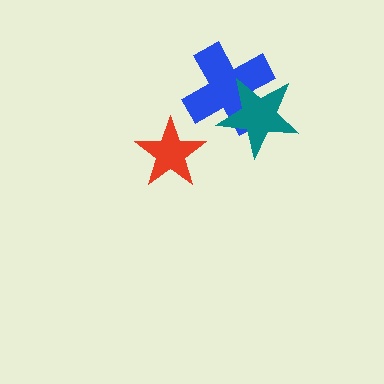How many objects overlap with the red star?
0 objects overlap with the red star.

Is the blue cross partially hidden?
Yes, it is partially covered by another shape.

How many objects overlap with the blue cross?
1 object overlaps with the blue cross.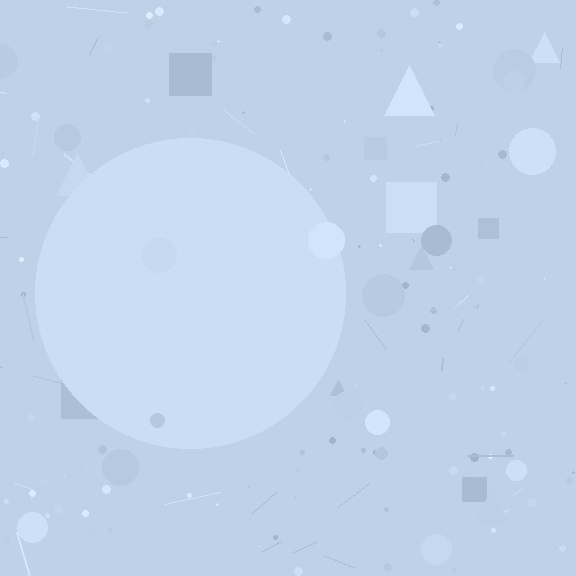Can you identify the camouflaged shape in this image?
The camouflaged shape is a circle.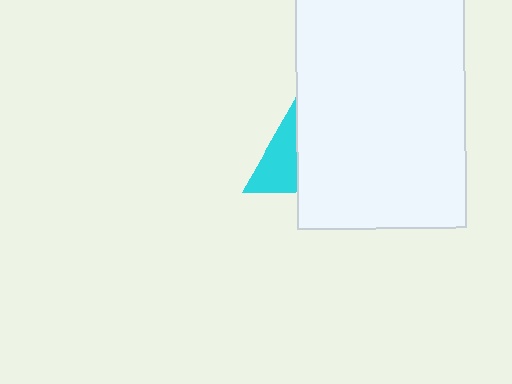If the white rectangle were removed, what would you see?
You would see the complete cyan triangle.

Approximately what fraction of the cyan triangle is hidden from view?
Roughly 67% of the cyan triangle is hidden behind the white rectangle.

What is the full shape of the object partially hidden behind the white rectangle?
The partially hidden object is a cyan triangle.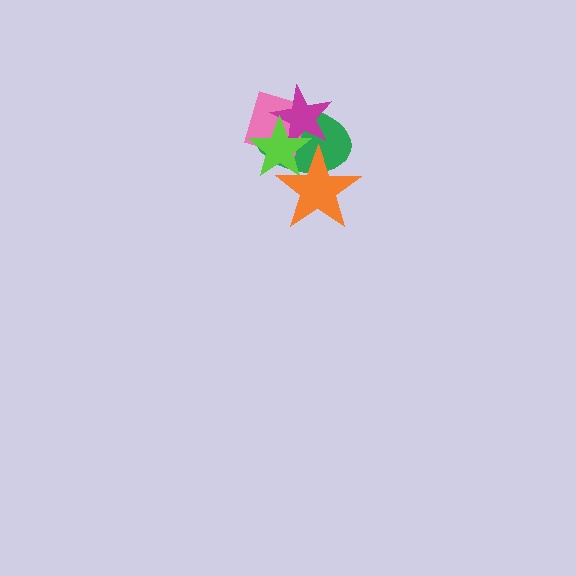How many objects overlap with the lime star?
4 objects overlap with the lime star.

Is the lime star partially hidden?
No, no other shape covers it.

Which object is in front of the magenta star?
The lime star is in front of the magenta star.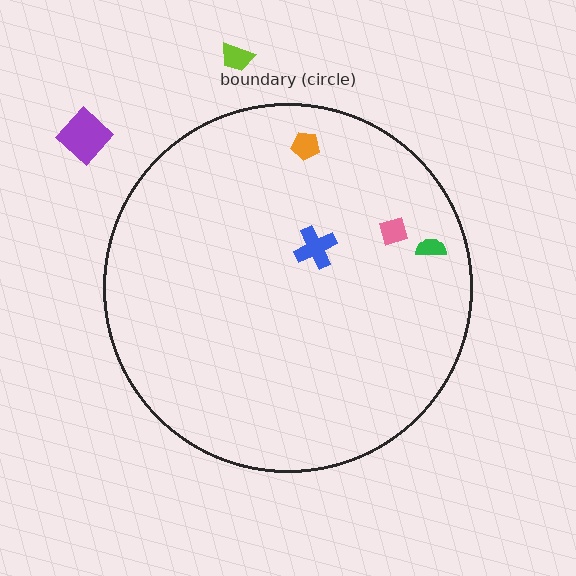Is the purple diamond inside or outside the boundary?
Outside.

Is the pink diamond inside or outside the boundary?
Inside.